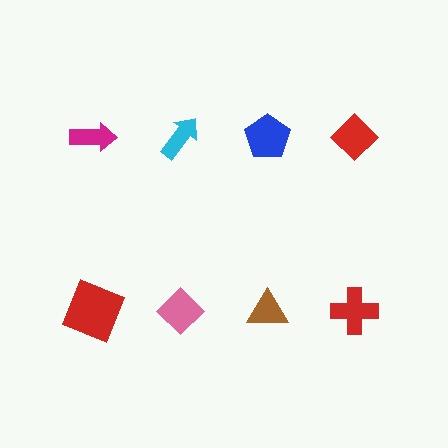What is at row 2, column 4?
A red cross.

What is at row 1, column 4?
A red diamond.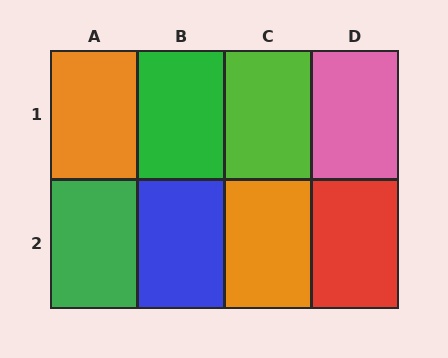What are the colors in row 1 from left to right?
Orange, green, lime, pink.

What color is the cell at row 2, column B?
Blue.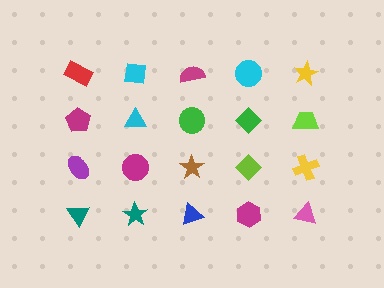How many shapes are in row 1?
5 shapes.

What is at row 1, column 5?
A yellow star.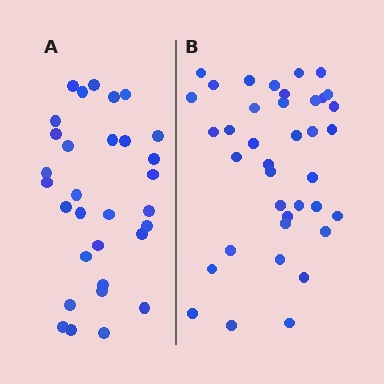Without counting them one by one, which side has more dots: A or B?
Region B (the right region) has more dots.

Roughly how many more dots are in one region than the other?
Region B has roughly 8 or so more dots than region A.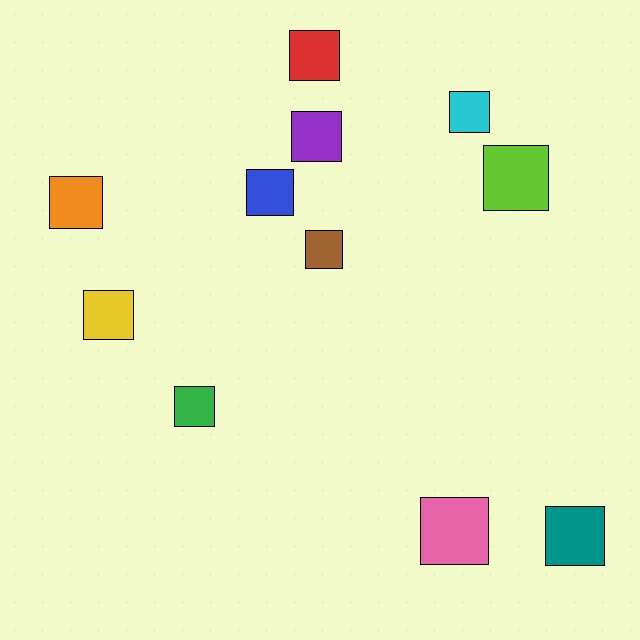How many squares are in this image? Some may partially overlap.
There are 11 squares.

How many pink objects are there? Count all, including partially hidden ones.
There is 1 pink object.